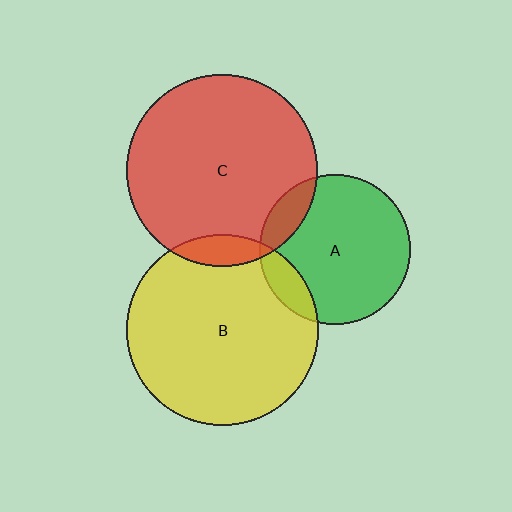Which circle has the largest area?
Circle B (yellow).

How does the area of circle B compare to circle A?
Approximately 1.6 times.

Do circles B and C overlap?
Yes.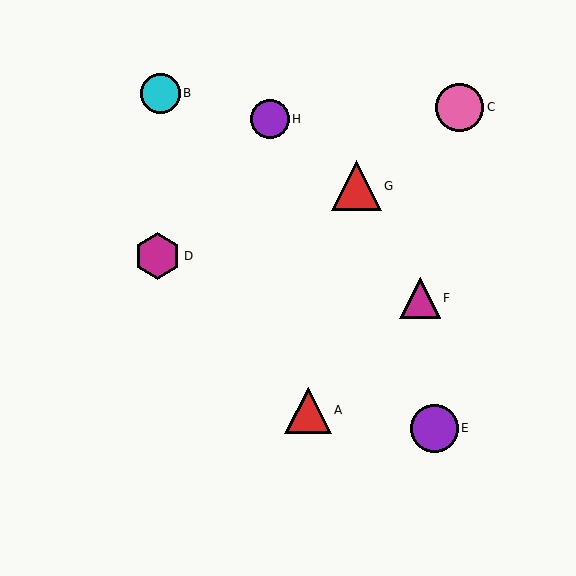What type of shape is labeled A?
Shape A is a red triangle.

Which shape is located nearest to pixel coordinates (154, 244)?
The magenta hexagon (labeled D) at (157, 256) is nearest to that location.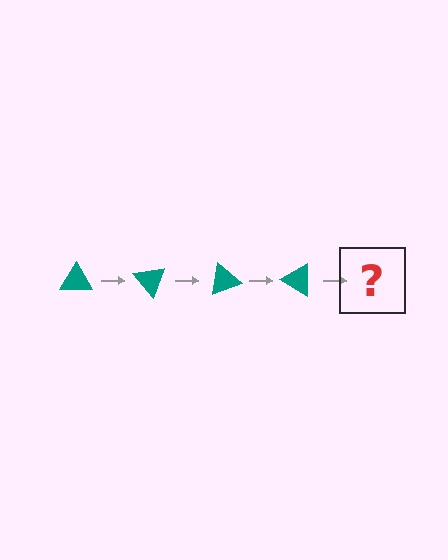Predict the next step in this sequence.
The next step is a teal triangle rotated 200 degrees.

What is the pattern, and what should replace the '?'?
The pattern is that the triangle rotates 50 degrees each step. The '?' should be a teal triangle rotated 200 degrees.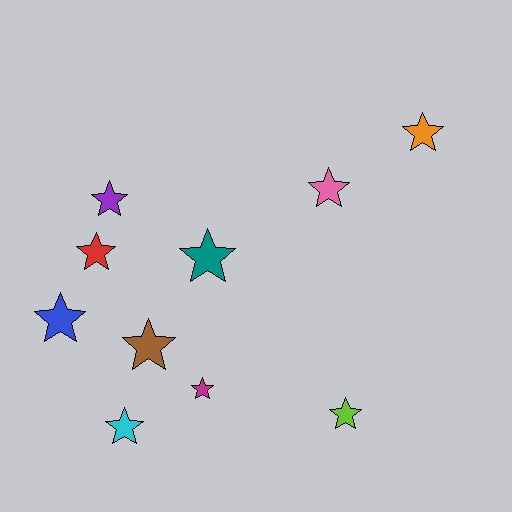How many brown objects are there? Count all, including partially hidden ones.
There is 1 brown object.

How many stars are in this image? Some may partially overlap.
There are 10 stars.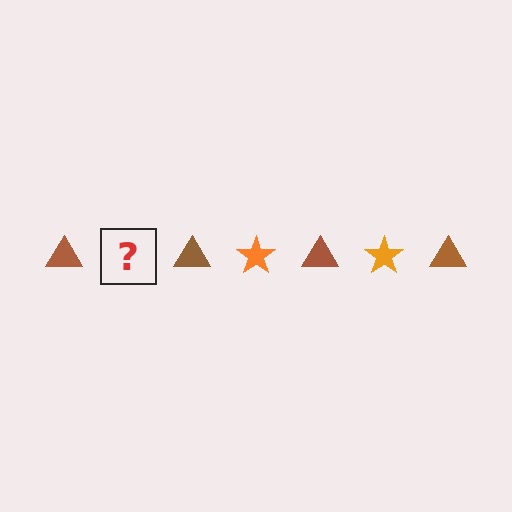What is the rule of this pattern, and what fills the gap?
The rule is that the pattern alternates between brown triangle and orange star. The gap should be filled with an orange star.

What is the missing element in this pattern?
The missing element is an orange star.